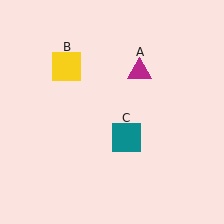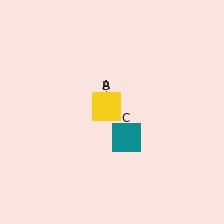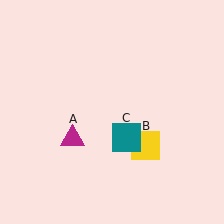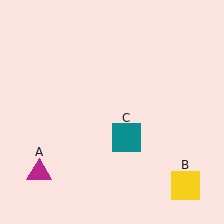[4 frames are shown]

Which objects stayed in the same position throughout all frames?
Teal square (object C) remained stationary.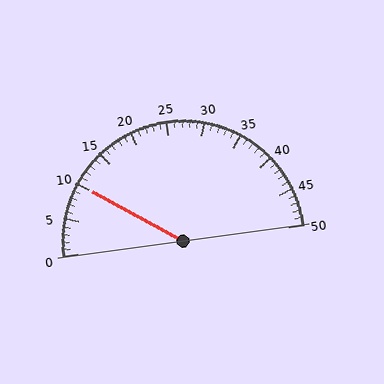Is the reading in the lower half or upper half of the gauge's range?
The reading is in the lower half of the range (0 to 50).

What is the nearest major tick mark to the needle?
The nearest major tick mark is 10.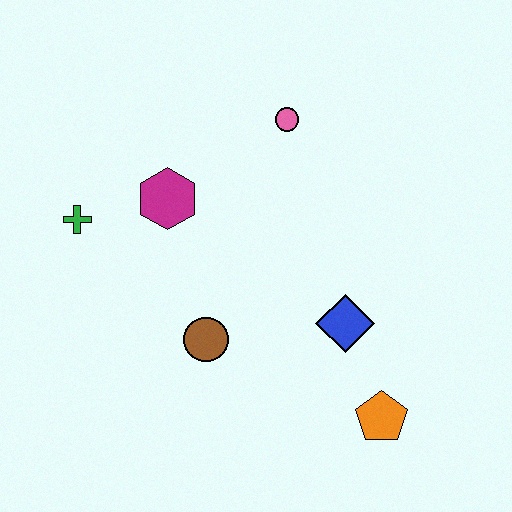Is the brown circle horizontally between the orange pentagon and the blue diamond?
No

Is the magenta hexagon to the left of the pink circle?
Yes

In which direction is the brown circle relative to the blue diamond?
The brown circle is to the left of the blue diamond.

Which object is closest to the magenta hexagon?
The green cross is closest to the magenta hexagon.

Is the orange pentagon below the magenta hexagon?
Yes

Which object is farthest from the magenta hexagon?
The orange pentagon is farthest from the magenta hexagon.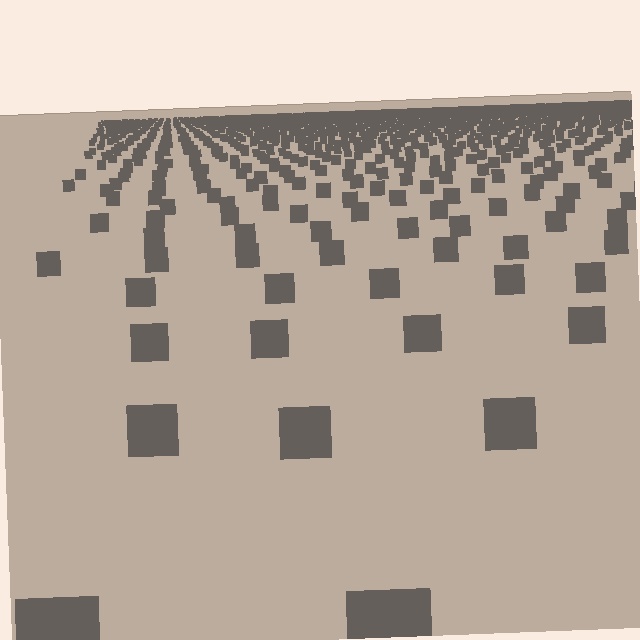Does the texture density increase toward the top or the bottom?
Density increases toward the top.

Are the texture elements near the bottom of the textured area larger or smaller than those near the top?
Larger. Near the bottom, elements are closer to the viewer and appear at a bigger on-screen size.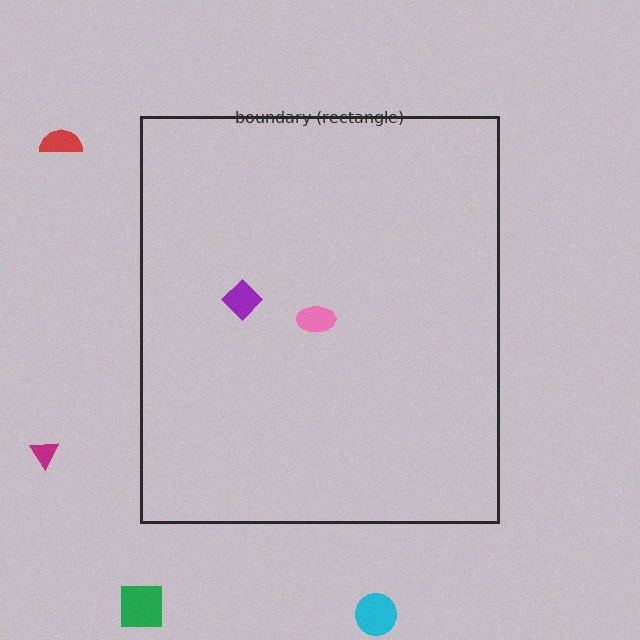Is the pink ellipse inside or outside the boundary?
Inside.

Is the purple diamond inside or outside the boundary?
Inside.